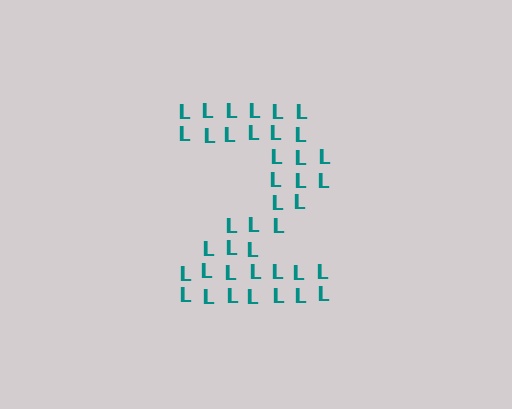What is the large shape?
The large shape is the digit 2.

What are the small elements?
The small elements are letter L's.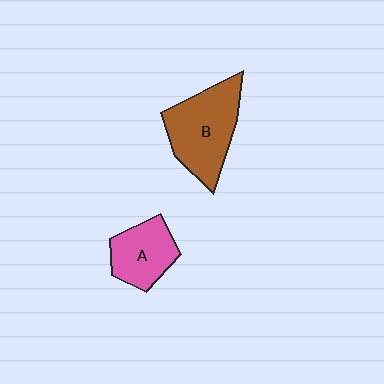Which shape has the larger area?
Shape B (brown).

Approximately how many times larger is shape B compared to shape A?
Approximately 1.5 times.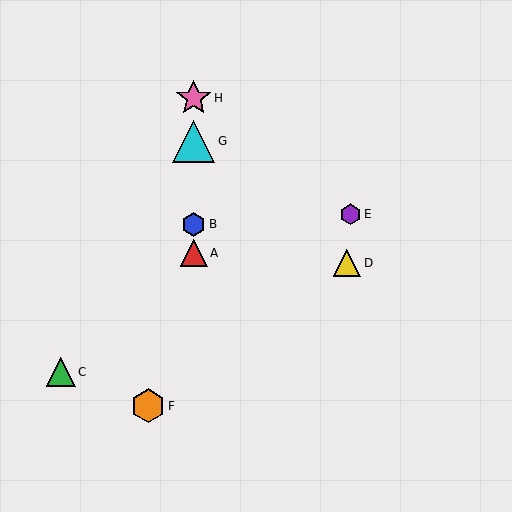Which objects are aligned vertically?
Objects A, B, G, H are aligned vertically.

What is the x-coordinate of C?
Object C is at x≈61.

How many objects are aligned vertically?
4 objects (A, B, G, H) are aligned vertically.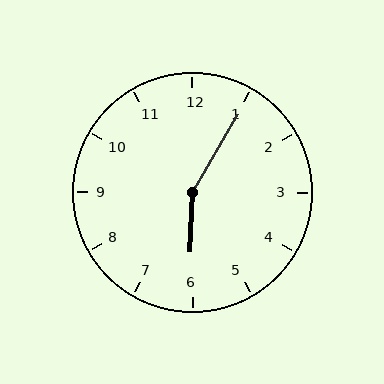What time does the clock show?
6:05.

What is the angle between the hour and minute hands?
Approximately 152 degrees.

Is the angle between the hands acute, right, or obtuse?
It is obtuse.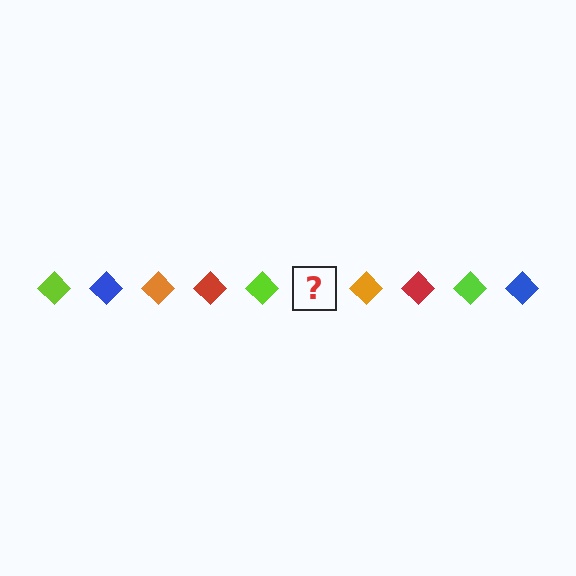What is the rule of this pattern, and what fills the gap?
The rule is that the pattern cycles through lime, blue, orange, red diamonds. The gap should be filled with a blue diamond.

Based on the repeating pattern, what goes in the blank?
The blank should be a blue diamond.